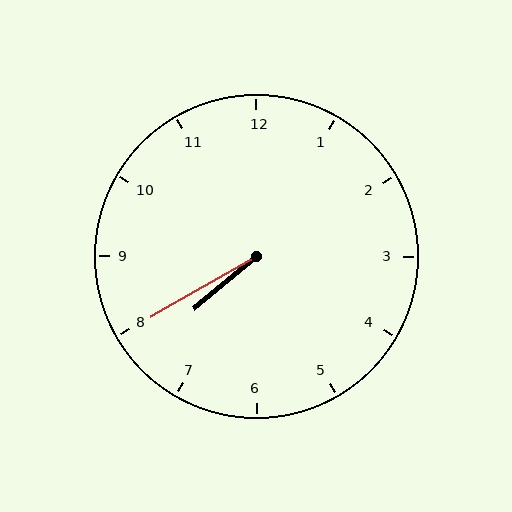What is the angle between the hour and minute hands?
Approximately 10 degrees.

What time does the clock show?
7:40.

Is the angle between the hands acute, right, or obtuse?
It is acute.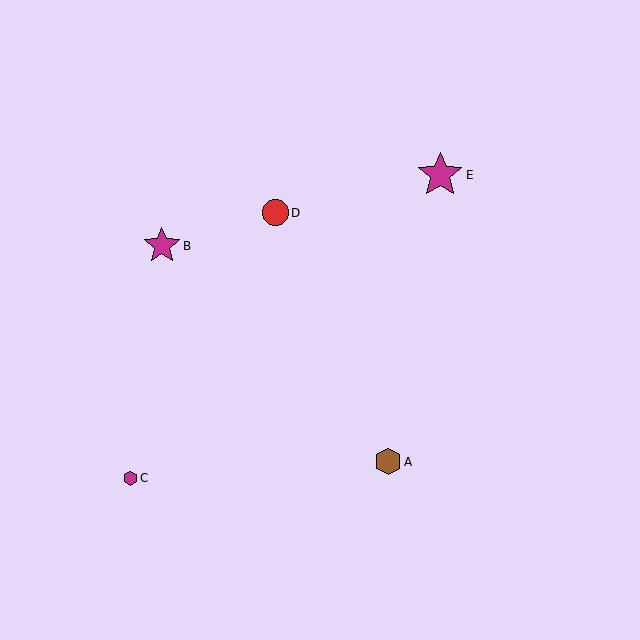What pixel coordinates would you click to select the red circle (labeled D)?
Click at (275, 213) to select the red circle D.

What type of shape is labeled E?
Shape E is a magenta star.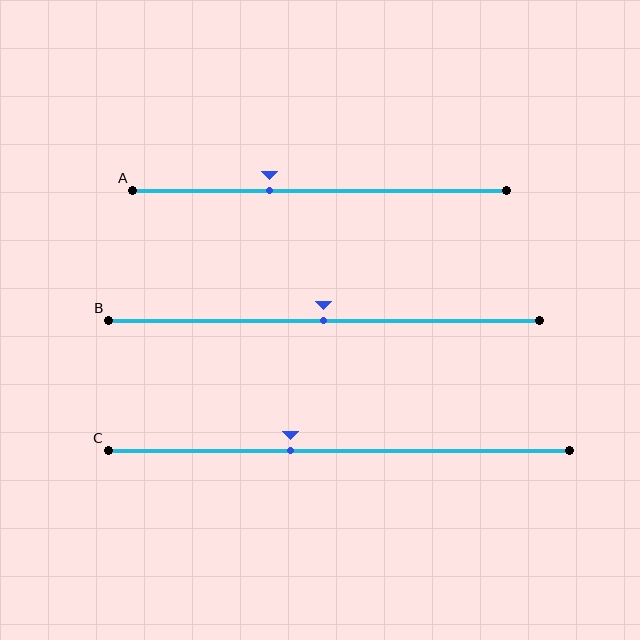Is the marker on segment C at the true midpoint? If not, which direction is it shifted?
No, the marker on segment C is shifted to the left by about 10% of the segment length.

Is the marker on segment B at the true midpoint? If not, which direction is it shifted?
Yes, the marker on segment B is at the true midpoint.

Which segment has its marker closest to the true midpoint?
Segment B has its marker closest to the true midpoint.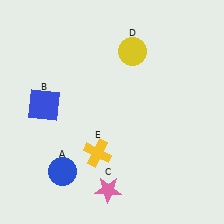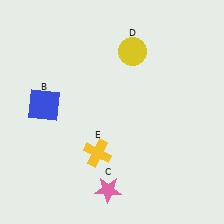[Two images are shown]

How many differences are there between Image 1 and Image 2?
There is 1 difference between the two images.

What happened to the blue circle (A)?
The blue circle (A) was removed in Image 2. It was in the bottom-left area of Image 1.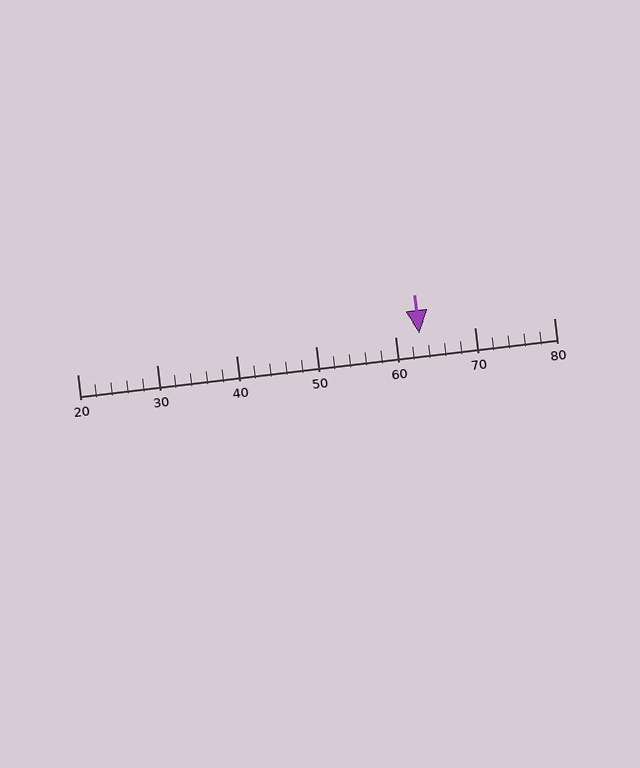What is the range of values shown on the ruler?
The ruler shows values from 20 to 80.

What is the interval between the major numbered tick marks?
The major tick marks are spaced 10 units apart.